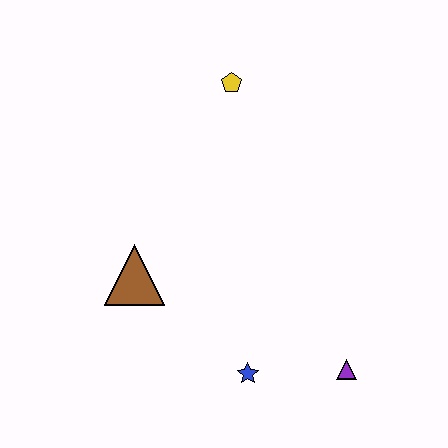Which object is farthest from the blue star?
The yellow pentagon is farthest from the blue star.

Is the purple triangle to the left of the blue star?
No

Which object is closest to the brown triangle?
The blue star is closest to the brown triangle.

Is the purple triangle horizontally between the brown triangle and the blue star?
No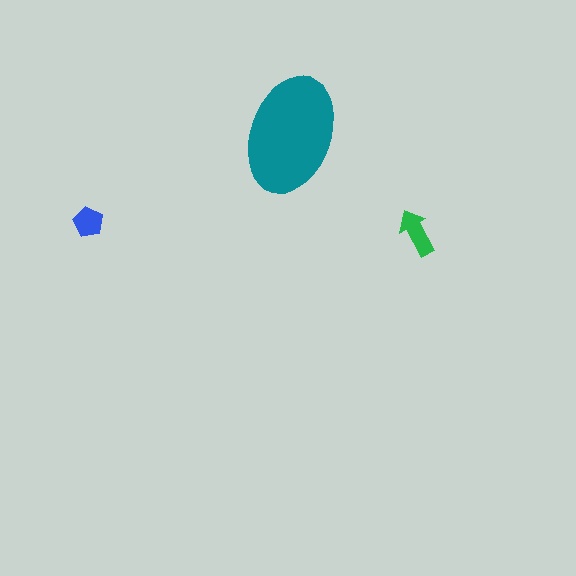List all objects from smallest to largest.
The blue pentagon, the green arrow, the teal ellipse.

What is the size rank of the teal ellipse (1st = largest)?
1st.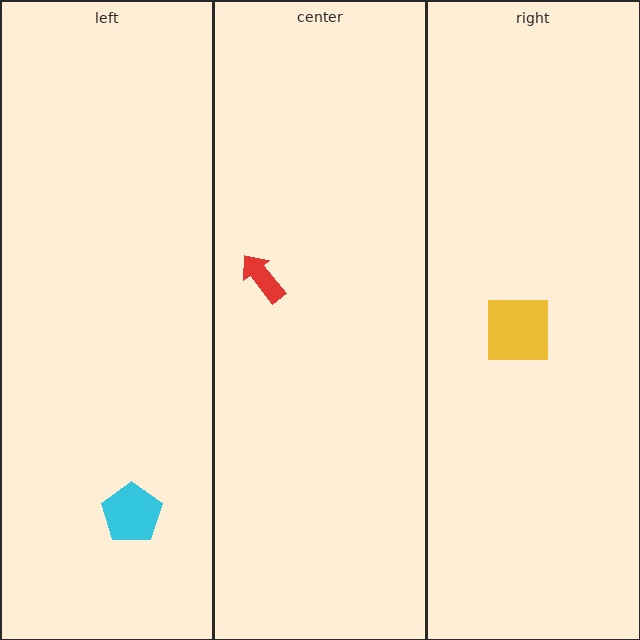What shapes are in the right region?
The yellow square.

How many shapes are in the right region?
1.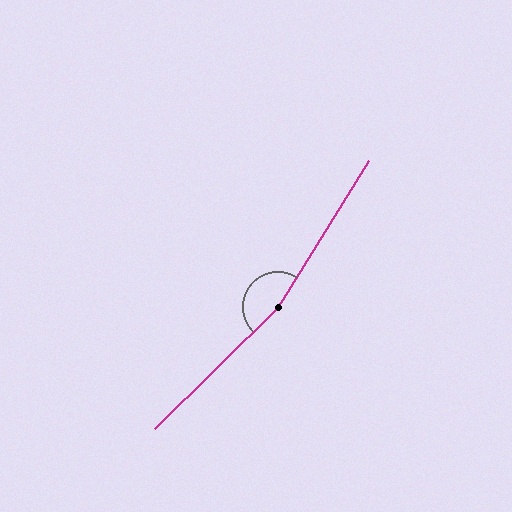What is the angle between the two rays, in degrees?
Approximately 167 degrees.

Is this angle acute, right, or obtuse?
It is obtuse.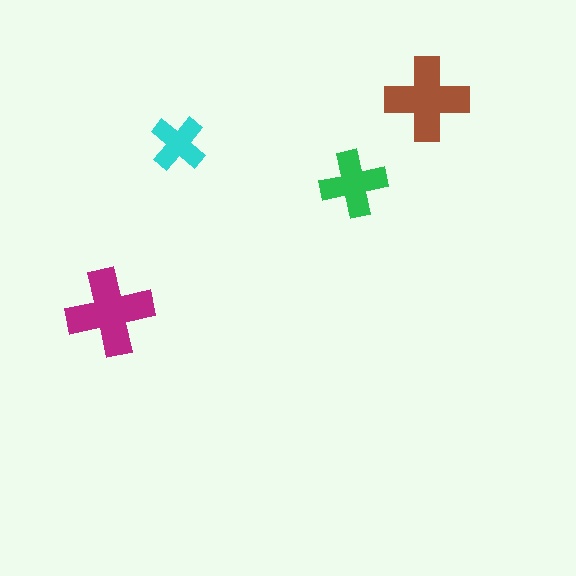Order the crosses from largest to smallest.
the magenta one, the brown one, the green one, the cyan one.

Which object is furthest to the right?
The brown cross is rightmost.